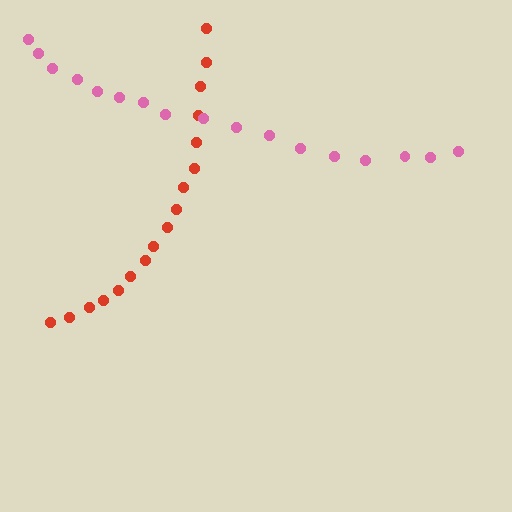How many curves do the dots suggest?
There are 2 distinct paths.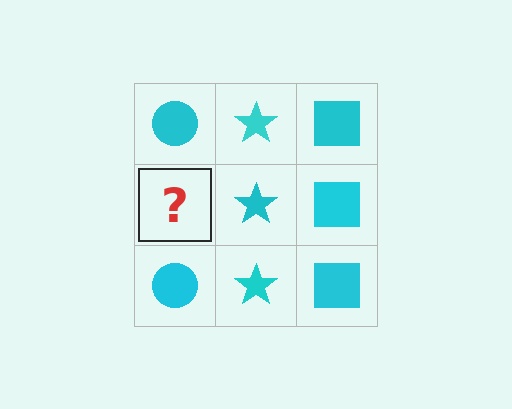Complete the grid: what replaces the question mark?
The question mark should be replaced with a cyan circle.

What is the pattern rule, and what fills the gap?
The rule is that each column has a consistent shape. The gap should be filled with a cyan circle.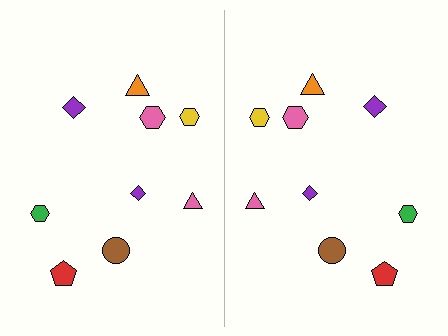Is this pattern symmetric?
Yes, this pattern has bilateral (reflection) symmetry.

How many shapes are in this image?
There are 18 shapes in this image.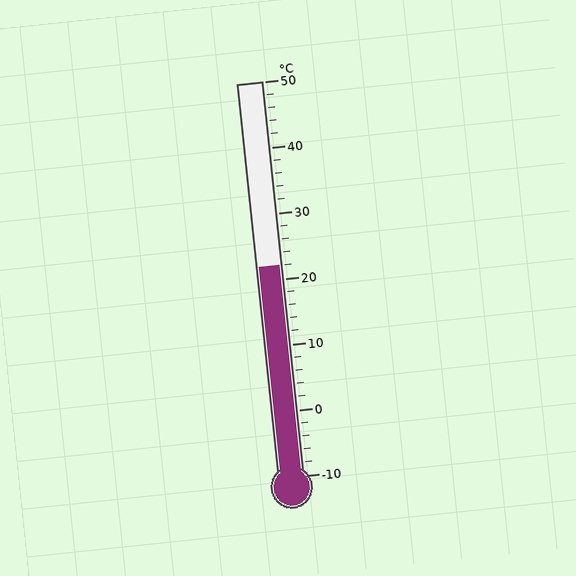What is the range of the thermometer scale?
The thermometer scale ranges from -10°C to 50°C.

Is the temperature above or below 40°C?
The temperature is below 40°C.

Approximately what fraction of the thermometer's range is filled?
The thermometer is filled to approximately 55% of its range.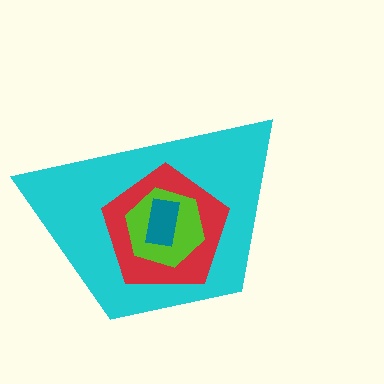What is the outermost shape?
The cyan trapezoid.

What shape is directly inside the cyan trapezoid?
The red pentagon.